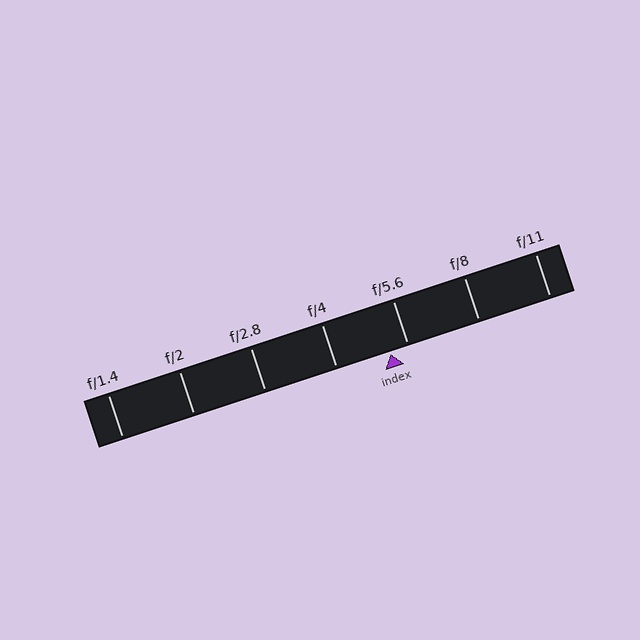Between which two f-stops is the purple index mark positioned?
The index mark is between f/4 and f/5.6.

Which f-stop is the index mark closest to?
The index mark is closest to f/5.6.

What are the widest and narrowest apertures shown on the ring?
The widest aperture shown is f/1.4 and the narrowest is f/11.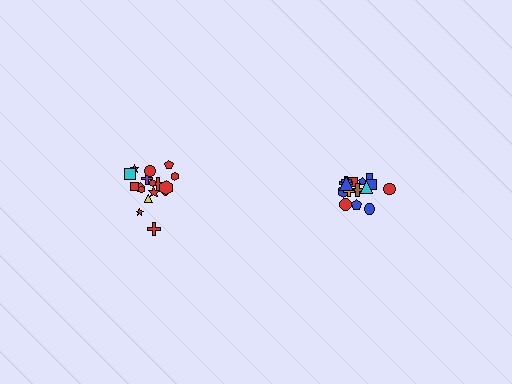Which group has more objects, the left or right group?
The left group.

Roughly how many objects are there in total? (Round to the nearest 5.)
Roughly 35 objects in total.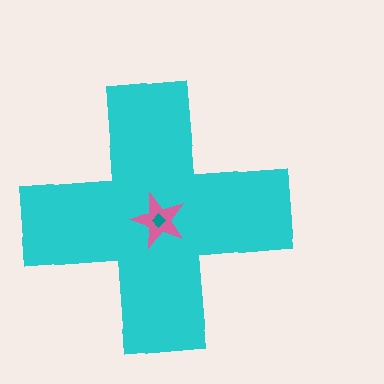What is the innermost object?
The teal diamond.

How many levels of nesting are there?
3.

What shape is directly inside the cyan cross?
The pink star.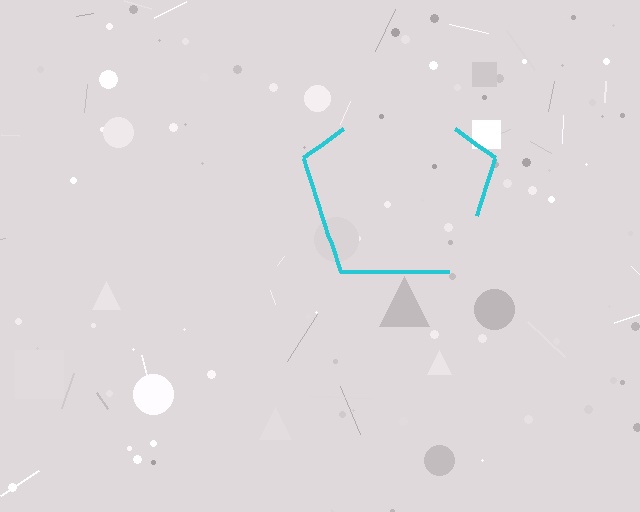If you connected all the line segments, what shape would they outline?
They would outline a pentagon.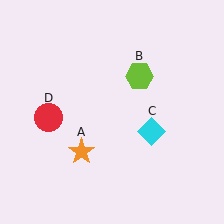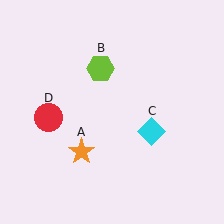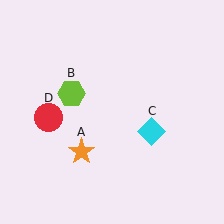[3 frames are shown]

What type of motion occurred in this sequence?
The lime hexagon (object B) rotated counterclockwise around the center of the scene.